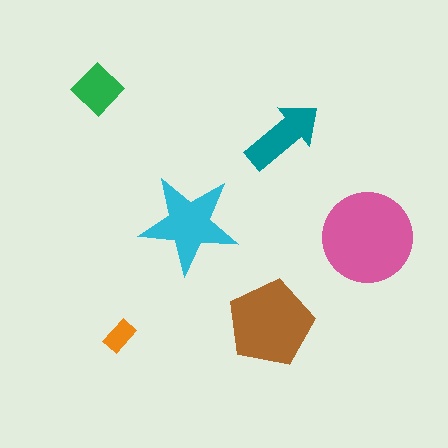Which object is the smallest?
The orange rectangle.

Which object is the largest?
The pink circle.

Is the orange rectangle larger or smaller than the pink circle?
Smaller.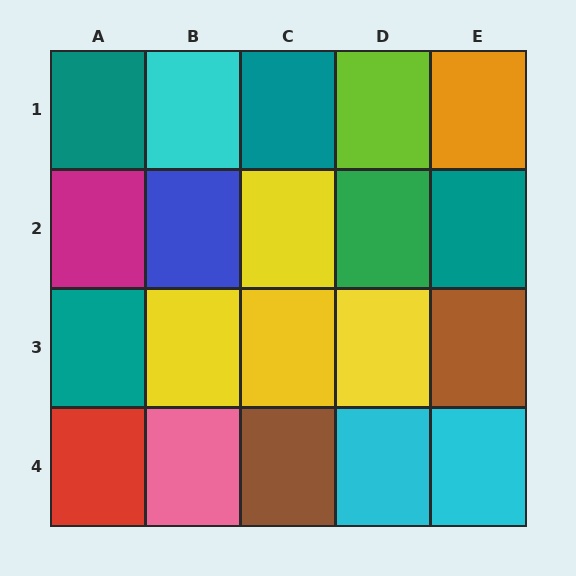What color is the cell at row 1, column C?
Teal.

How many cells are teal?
4 cells are teal.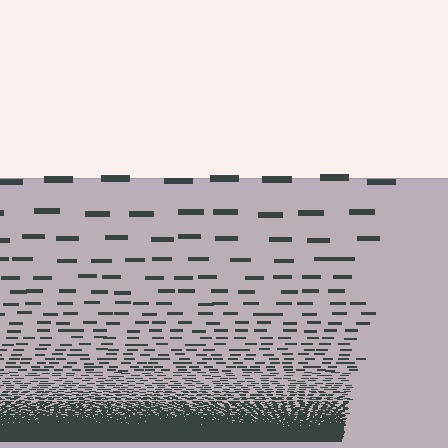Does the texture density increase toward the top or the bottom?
Density increases toward the bottom.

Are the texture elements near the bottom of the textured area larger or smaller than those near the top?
Smaller. The gradient is inverted — elements near the bottom are smaller and denser.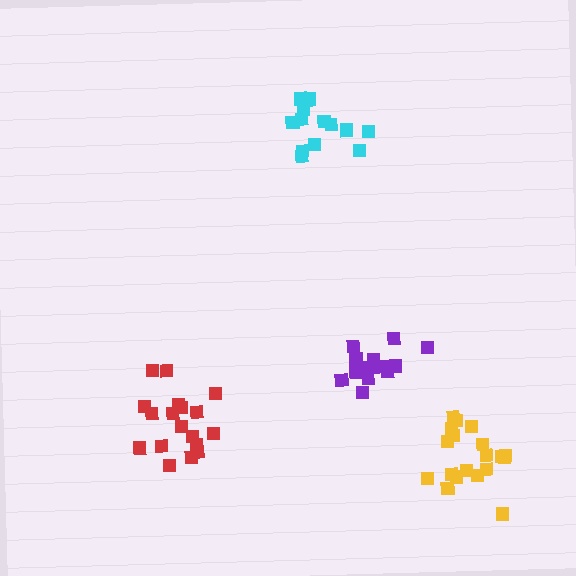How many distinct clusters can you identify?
There are 4 distinct clusters.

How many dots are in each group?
Group 1: 18 dots, Group 2: 15 dots, Group 3: 19 dots, Group 4: 14 dots (66 total).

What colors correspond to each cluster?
The clusters are colored: red, purple, yellow, cyan.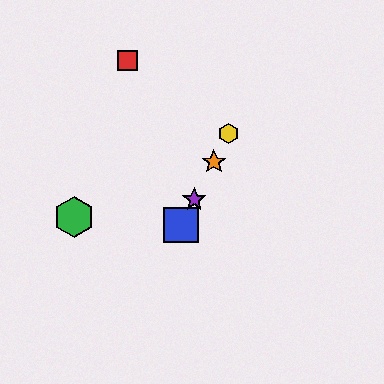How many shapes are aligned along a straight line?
4 shapes (the blue square, the yellow hexagon, the purple star, the orange star) are aligned along a straight line.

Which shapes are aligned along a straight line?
The blue square, the yellow hexagon, the purple star, the orange star are aligned along a straight line.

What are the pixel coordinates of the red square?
The red square is at (128, 61).